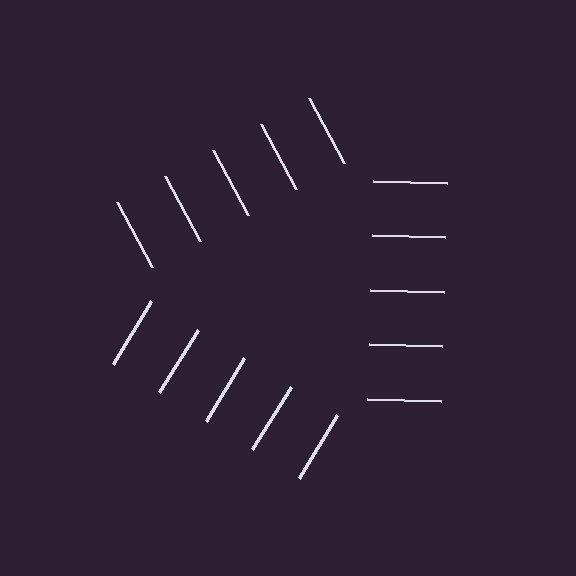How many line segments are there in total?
15 — 5 along each of the 3 edges.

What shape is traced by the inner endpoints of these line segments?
An illusory triangle — the line segments terminate on its edges but no continuous stroke is drawn.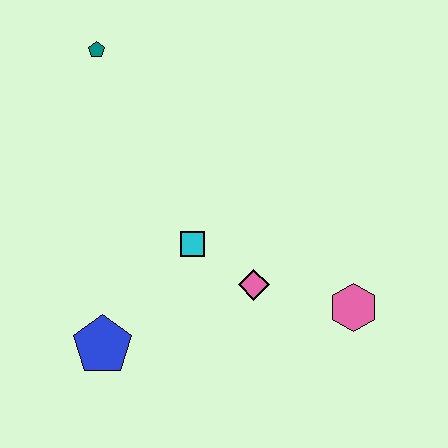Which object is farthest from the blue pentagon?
The teal pentagon is farthest from the blue pentagon.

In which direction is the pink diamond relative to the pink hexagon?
The pink diamond is to the left of the pink hexagon.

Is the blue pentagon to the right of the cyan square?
No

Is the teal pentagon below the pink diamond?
No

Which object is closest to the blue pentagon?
The cyan square is closest to the blue pentagon.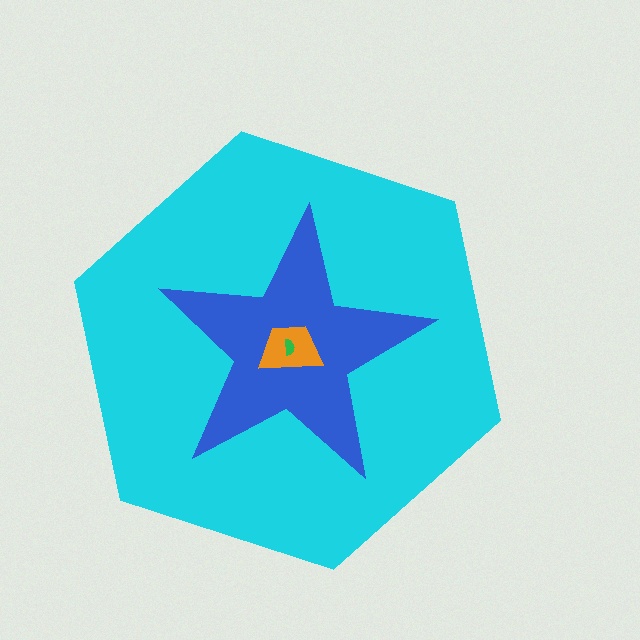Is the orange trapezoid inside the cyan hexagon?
Yes.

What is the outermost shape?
The cyan hexagon.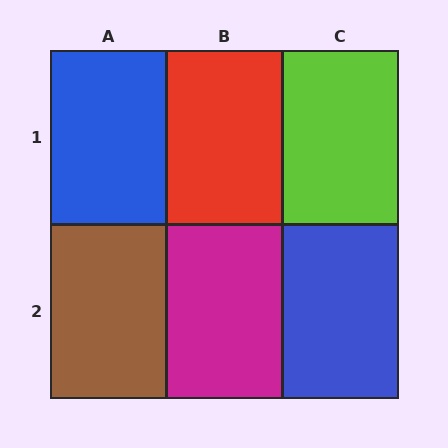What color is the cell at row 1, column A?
Blue.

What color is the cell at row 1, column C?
Lime.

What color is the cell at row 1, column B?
Red.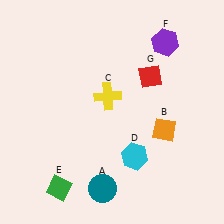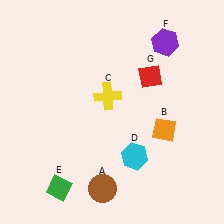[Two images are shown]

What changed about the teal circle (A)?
In Image 1, A is teal. In Image 2, it changed to brown.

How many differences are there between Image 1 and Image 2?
There is 1 difference between the two images.